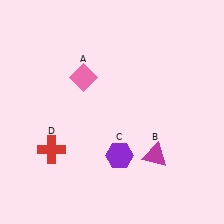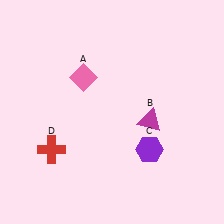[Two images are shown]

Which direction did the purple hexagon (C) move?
The purple hexagon (C) moved right.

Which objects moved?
The objects that moved are: the magenta triangle (B), the purple hexagon (C).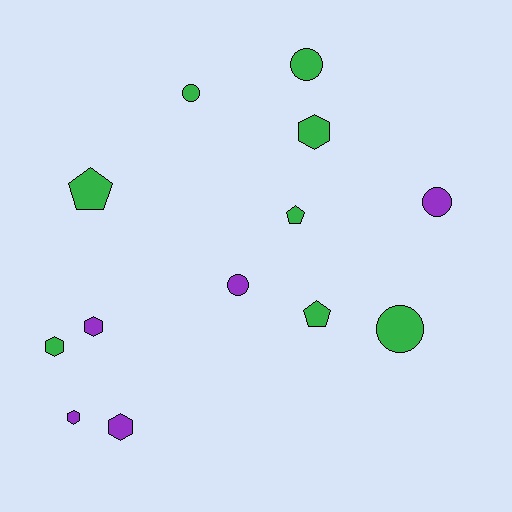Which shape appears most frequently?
Hexagon, with 5 objects.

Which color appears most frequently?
Green, with 8 objects.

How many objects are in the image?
There are 13 objects.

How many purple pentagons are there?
There are no purple pentagons.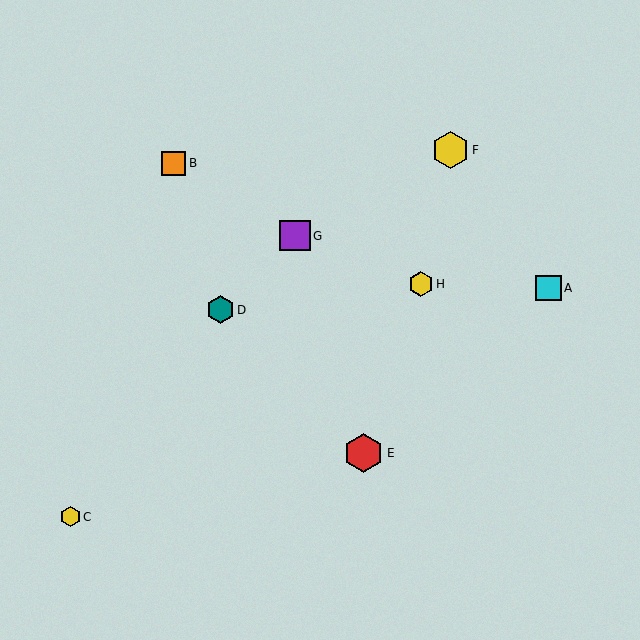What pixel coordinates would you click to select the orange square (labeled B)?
Click at (173, 163) to select the orange square B.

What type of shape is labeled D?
Shape D is a teal hexagon.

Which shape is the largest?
The red hexagon (labeled E) is the largest.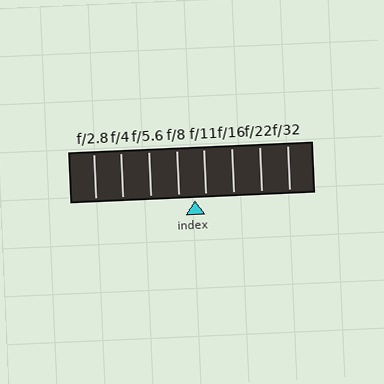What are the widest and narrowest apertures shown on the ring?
The widest aperture shown is f/2.8 and the narrowest is f/32.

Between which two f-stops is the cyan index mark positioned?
The index mark is between f/8 and f/11.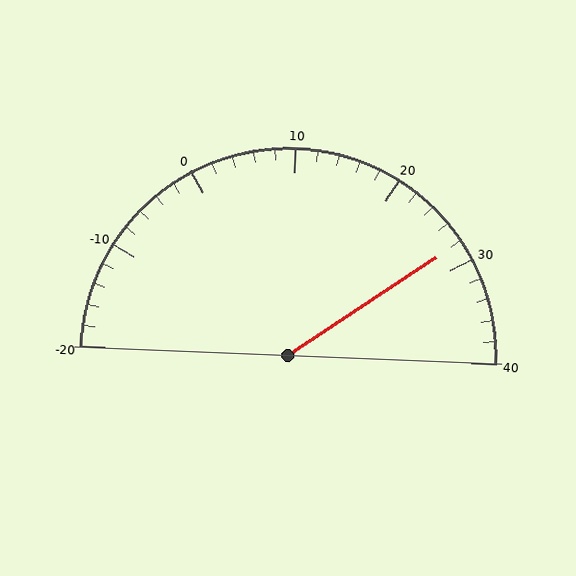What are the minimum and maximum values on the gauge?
The gauge ranges from -20 to 40.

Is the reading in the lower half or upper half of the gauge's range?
The reading is in the upper half of the range (-20 to 40).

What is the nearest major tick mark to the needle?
The nearest major tick mark is 30.